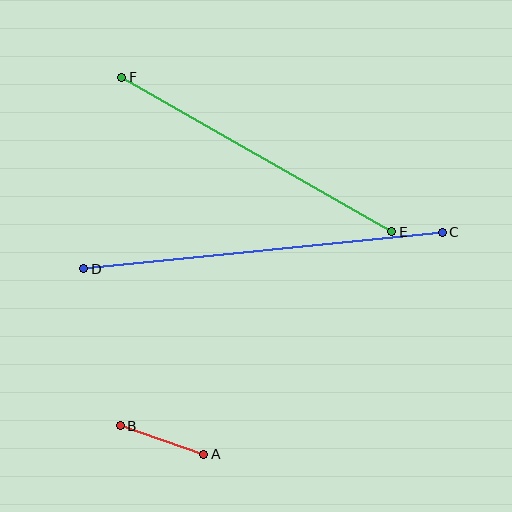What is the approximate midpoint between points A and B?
The midpoint is at approximately (162, 440) pixels.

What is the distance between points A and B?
The distance is approximately 88 pixels.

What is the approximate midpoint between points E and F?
The midpoint is at approximately (257, 154) pixels.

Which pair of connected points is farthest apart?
Points C and D are farthest apart.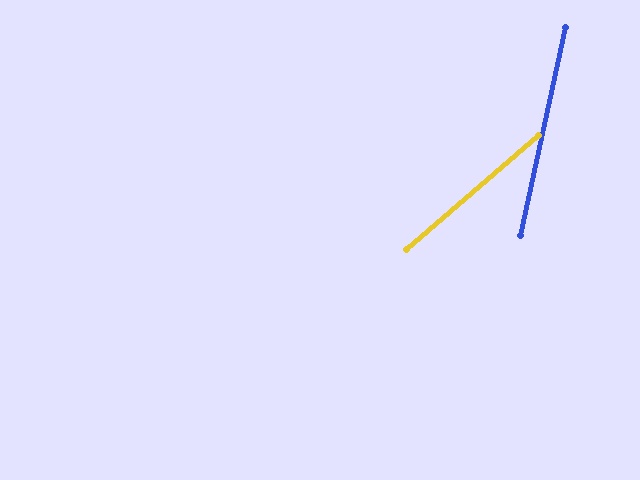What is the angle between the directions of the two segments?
Approximately 37 degrees.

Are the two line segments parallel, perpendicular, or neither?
Neither parallel nor perpendicular — they differ by about 37°.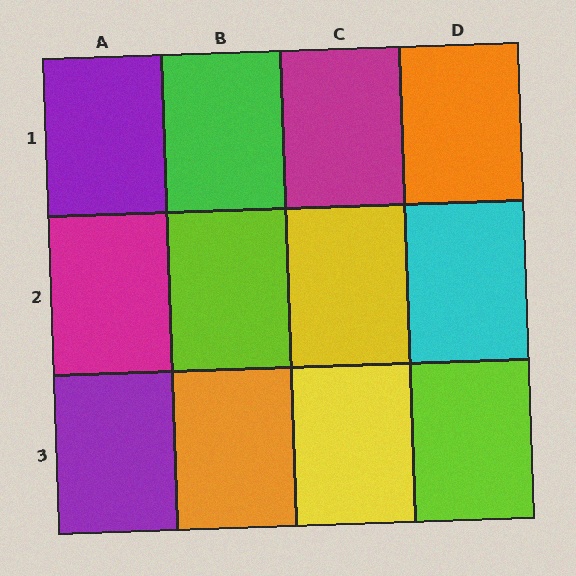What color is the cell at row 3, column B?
Orange.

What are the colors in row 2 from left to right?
Magenta, lime, yellow, cyan.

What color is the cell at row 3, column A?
Purple.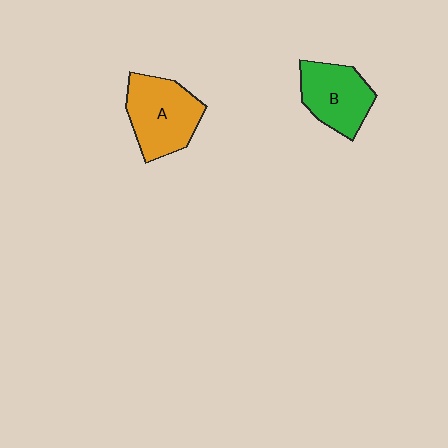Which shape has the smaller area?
Shape B (green).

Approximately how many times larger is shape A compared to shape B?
Approximately 1.2 times.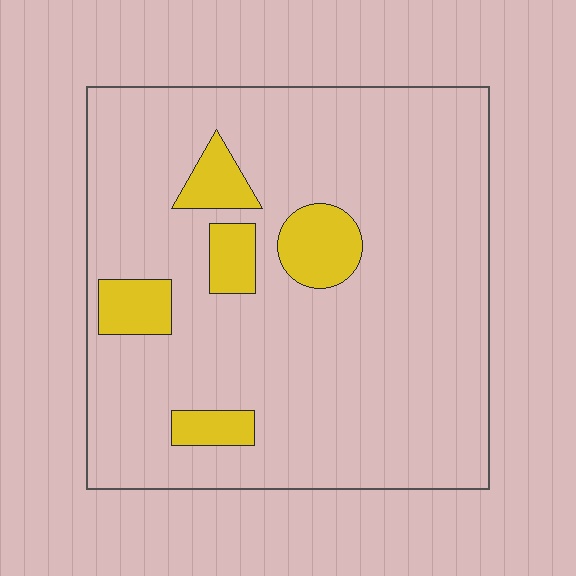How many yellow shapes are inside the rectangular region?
5.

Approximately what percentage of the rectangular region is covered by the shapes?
Approximately 10%.